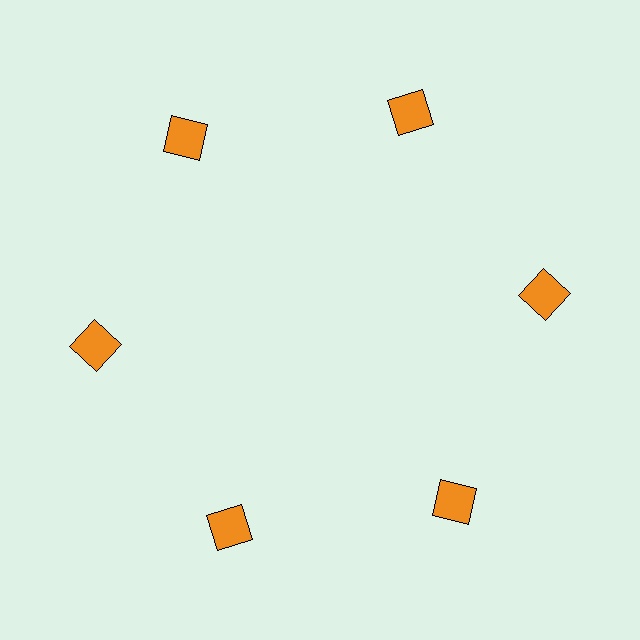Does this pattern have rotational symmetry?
Yes, this pattern has 6-fold rotational symmetry. It looks the same after rotating 60 degrees around the center.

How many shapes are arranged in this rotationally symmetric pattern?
There are 6 shapes, arranged in 6 groups of 1.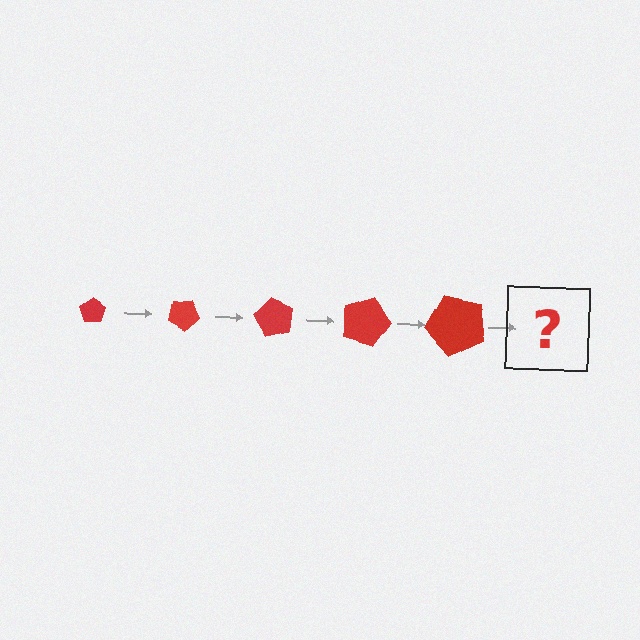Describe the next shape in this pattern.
It should be a pentagon, larger than the previous one and rotated 150 degrees from the start.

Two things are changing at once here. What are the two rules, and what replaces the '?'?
The two rules are that the pentagon grows larger each step and it rotates 30 degrees each step. The '?' should be a pentagon, larger than the previous one and rotated 150 degrees from the start.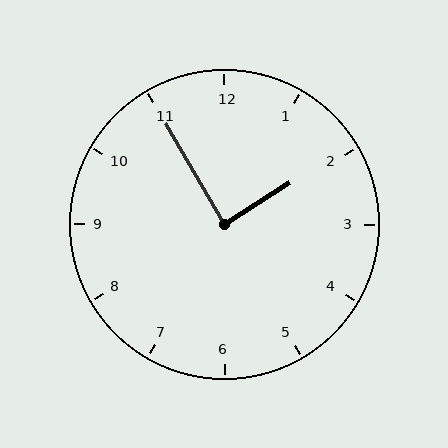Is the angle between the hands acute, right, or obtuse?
It is right.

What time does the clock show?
1:55.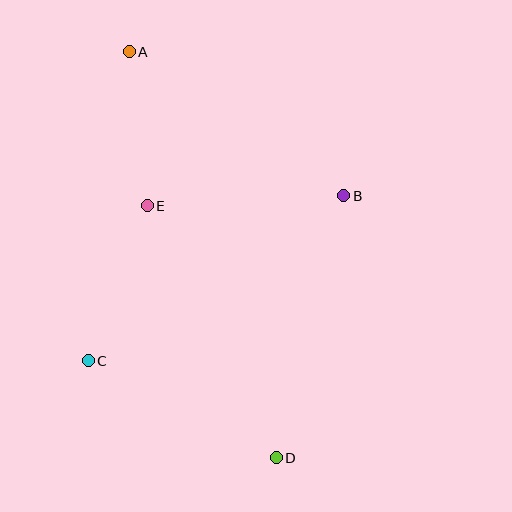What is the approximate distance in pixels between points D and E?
The distance between D and E is approximately 283 pixels.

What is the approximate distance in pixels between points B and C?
The distance between B and C is approximately 304 pixels.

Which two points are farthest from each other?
Points A and D are farthest from each other.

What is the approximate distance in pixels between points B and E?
The distance between B and E is approximately 197 pixels.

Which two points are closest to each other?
Points A and E are closest to each other.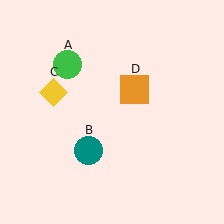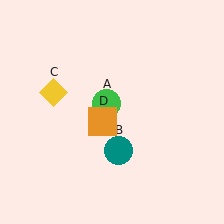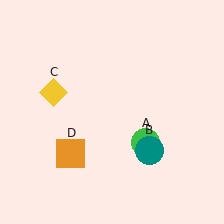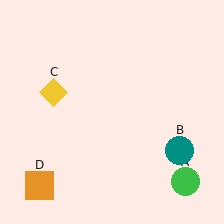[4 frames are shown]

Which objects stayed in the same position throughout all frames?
Yellow diamond (object C) remained stationary.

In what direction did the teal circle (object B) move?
The teal circle (object B) moved right.